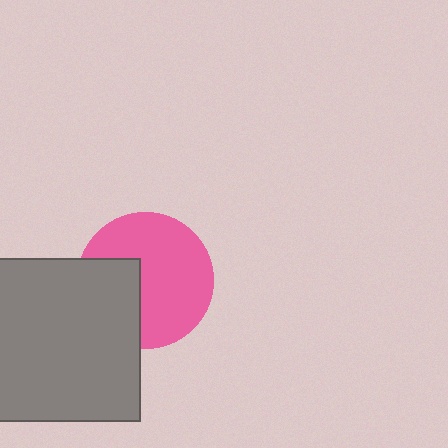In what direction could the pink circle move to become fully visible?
The pink circle could move right. That would shift it out from behind the gray rectangle entirely.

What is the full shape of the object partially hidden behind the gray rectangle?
The partially hidden object is a pink circle.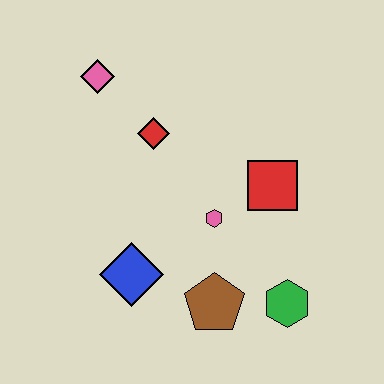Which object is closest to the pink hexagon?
The red square is closest to the pink hexagon.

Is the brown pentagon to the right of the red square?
No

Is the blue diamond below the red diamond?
Yes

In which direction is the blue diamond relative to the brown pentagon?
The blue diamond is to the left of the brown pentagon.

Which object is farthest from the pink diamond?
The green hexagon is farthest from the pink diamond.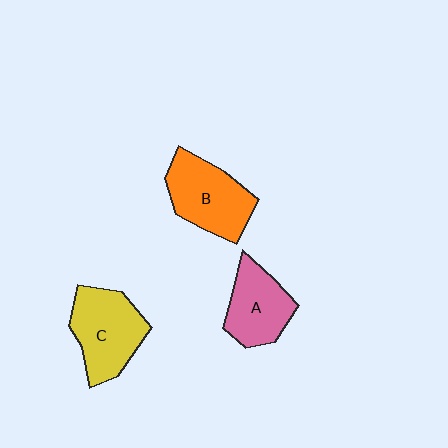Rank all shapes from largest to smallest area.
From largest to smallest: C (yellow), B (orange), A (pink).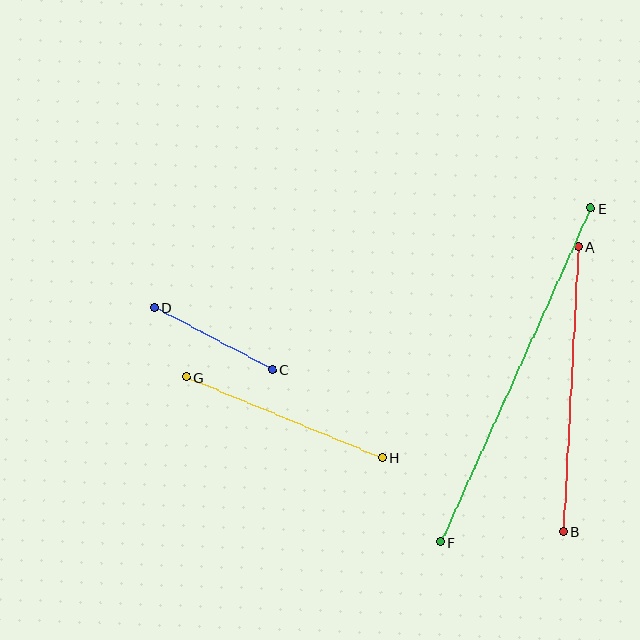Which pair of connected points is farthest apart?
Points E and F are farthest apart.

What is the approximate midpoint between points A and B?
The midpoint is at approximately (570, 389) pixels.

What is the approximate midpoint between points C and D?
The midpoint is at approximately (214, 338) pixels.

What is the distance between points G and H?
The distance is approximately 212 pixels.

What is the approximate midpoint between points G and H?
The midpoint is at approximately (284, 417) pixels.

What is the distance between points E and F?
The distance is approximately 366 pixels.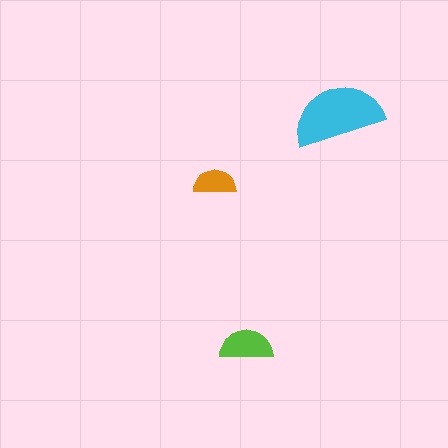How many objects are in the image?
There are 3 objects in the image.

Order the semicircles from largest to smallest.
the cyan one, the lime one, the orange one.